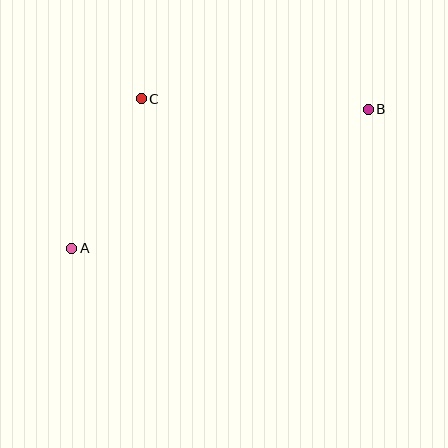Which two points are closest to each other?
Points A and C are closest to each other.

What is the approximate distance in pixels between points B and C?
The distance between B and C is approximately 228 pixels.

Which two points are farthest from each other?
Points A and B are farthest from each other.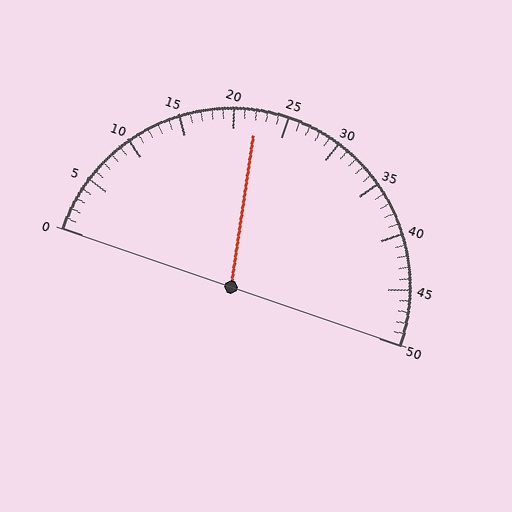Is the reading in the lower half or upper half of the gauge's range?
The reading is in the lower half of the range (0 to 50).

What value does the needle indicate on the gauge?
The needle indicates approximately 22.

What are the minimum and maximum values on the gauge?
The gauge ranges from 0 to 50.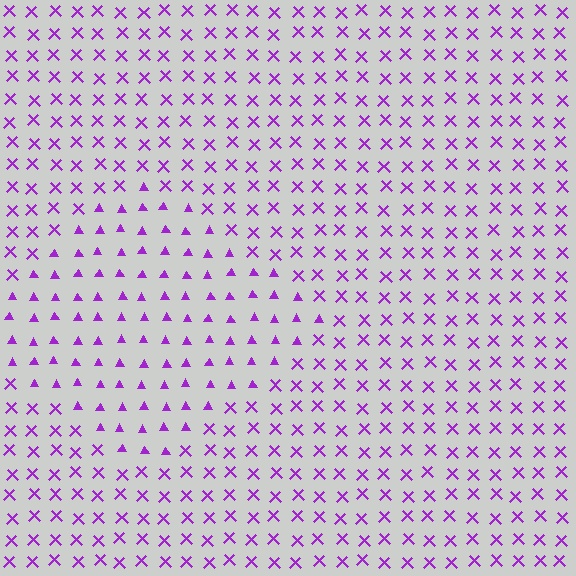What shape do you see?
I see a diamond.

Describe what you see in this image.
The image is filled with small purple elements arranged in a uniform grid. A diamond-shaped region contains triangles, while the surrounding area contains X marks. The boundary is defined purely by the change in element shape.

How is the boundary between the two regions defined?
The boundary is defined by a change in element shape: triangles inside vs. X marks outside. All elements share the same color and spacing.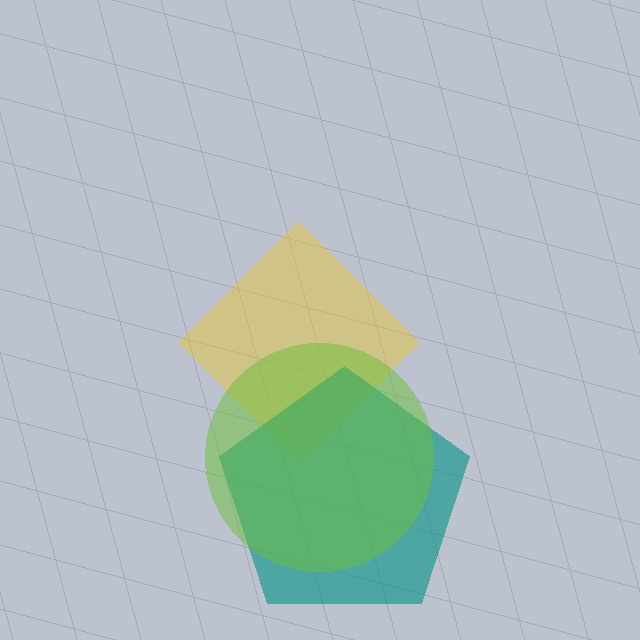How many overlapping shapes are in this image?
There are 3 overlapping shapes in the image.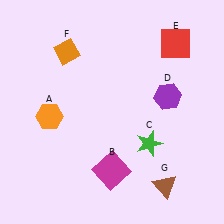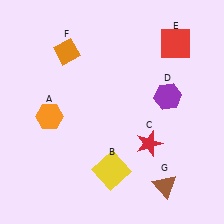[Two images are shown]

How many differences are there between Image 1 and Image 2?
There are 2 differences between the two images.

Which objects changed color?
B changed from magenta to yellow. C changed from green to red.